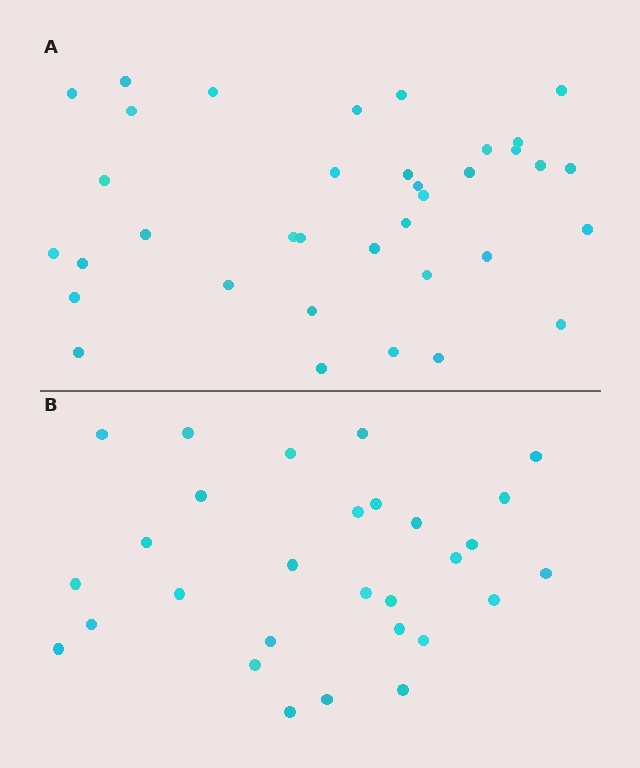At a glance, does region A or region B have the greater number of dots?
Region A (the top region) has more dots.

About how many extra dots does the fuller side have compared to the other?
Region A has roughly 8 or so more dots than region B.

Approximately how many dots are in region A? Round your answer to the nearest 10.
About 40 dots. (The exact count is 36, which rounds to 40.)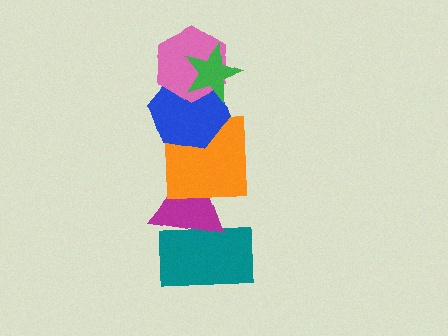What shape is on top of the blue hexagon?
The pink hexagon is on top of the blue hexagon.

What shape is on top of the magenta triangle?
The orange square is on top of the magenta triangle.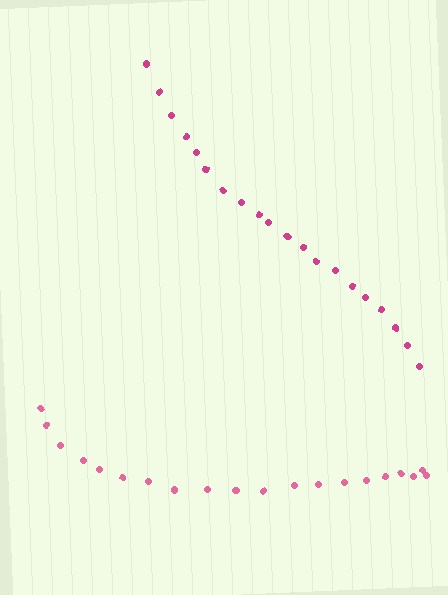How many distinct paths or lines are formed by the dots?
There are 2 distinct paths.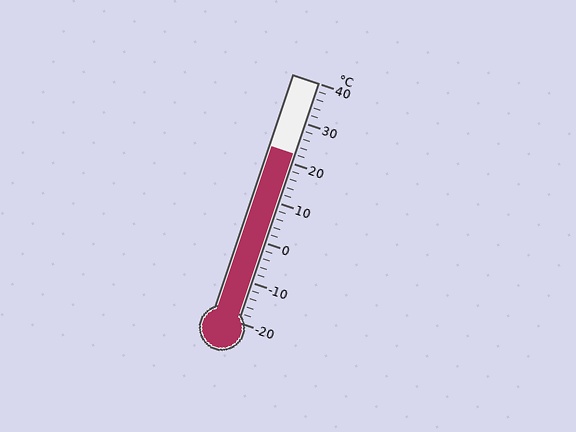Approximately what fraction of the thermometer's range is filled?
The thermometer is filled to approximately 70% of its range.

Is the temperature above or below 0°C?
The temperature is above 0°C.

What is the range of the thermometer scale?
The thermometer scale ranges from -20°C to 40°C.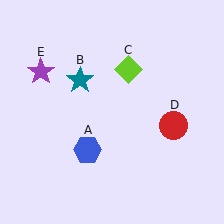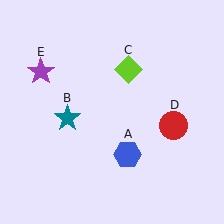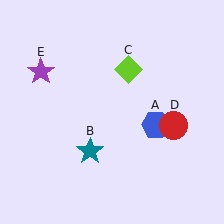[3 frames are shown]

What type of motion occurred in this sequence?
The blue hexagon (object A), teal star (object B) rotated counterclockwise around the center of the scene.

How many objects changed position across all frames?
2 objects changed position: blue hexagon (object A), teal star (object B).